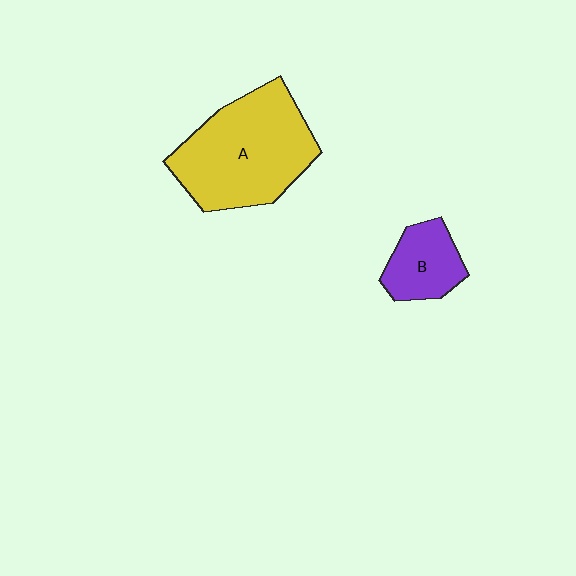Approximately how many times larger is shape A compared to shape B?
Approximately 2.5 times.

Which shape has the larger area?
Shape A (yellow).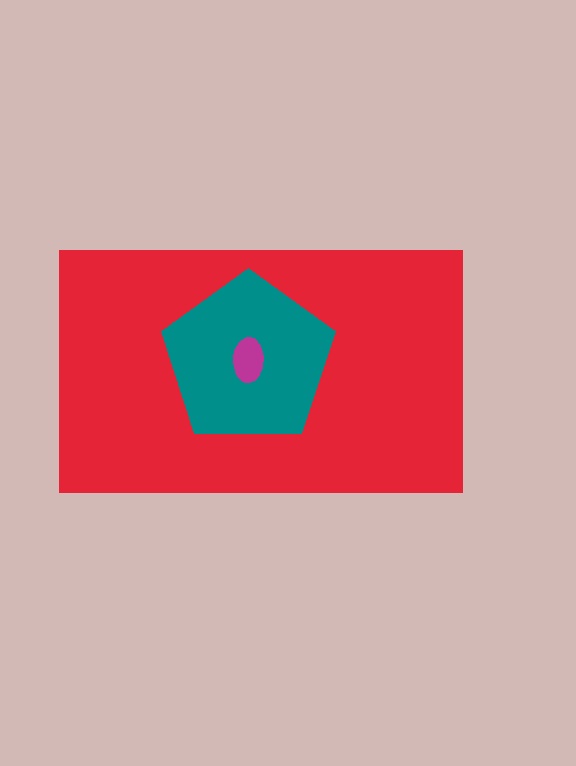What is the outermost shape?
The red rectangle.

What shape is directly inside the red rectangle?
The teal pentagon.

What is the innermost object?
The magenta ellipse.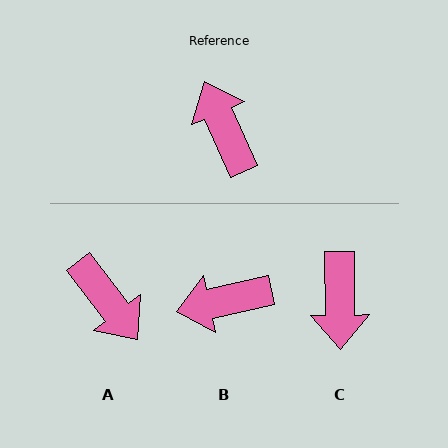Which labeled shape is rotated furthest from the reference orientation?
A, about 166 degrees away.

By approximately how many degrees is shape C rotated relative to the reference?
Approximately 157 degrees counter-clockwise.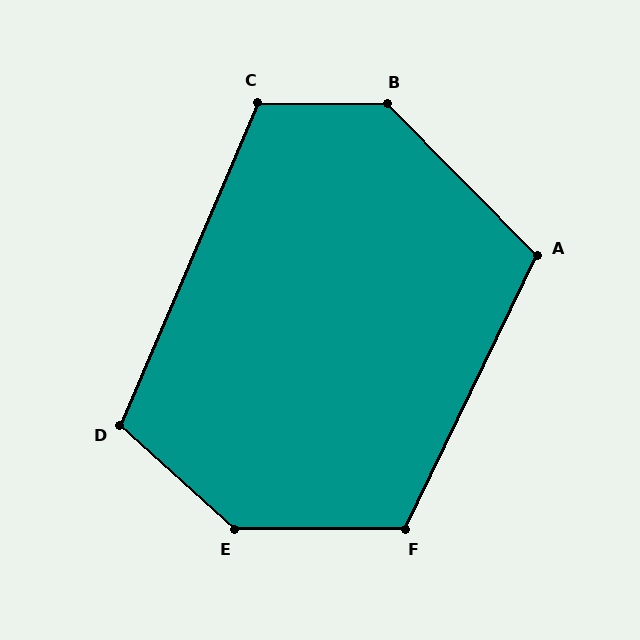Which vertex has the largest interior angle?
E, at approximately 138 degrees.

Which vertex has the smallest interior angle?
D, at approximately 109 degrees.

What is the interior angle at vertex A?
Approximately 110 degrees (obtuse).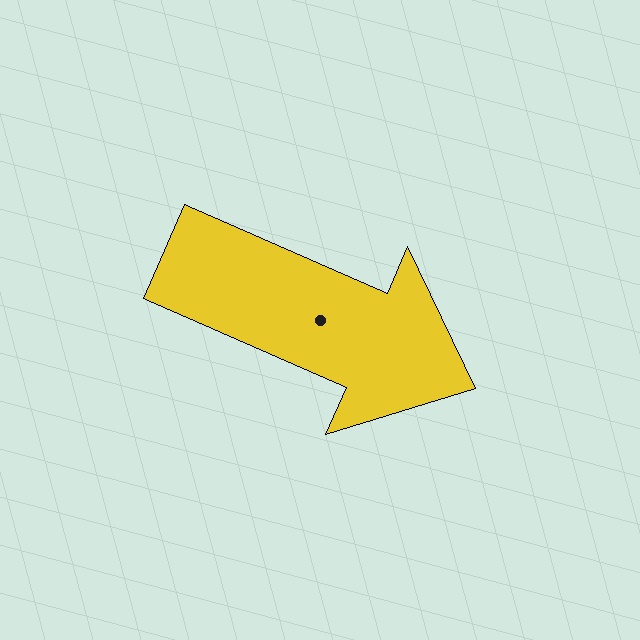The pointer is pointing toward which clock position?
Roughly 4 o'clock.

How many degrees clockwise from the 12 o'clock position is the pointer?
Approximately 114 degrees.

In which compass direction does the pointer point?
Southeast.